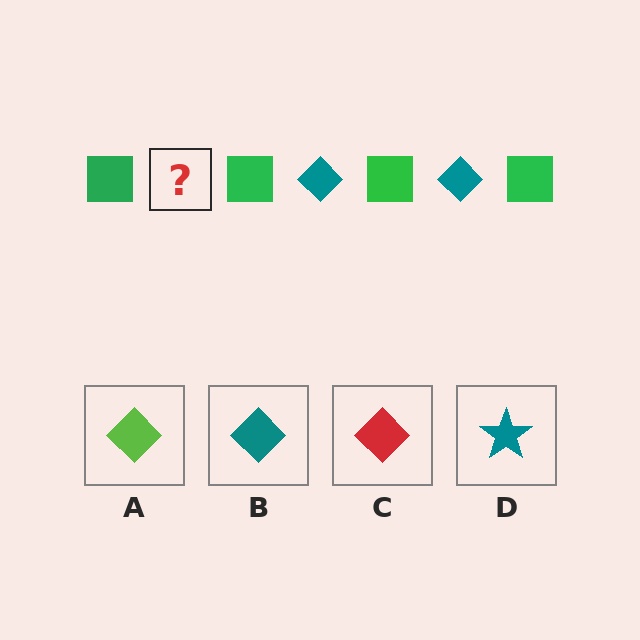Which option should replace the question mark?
Option B.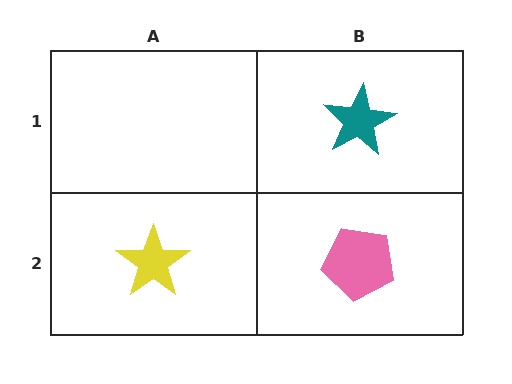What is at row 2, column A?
A yellow star.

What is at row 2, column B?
A pink pentagon.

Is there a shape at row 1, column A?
No, that cell is empty.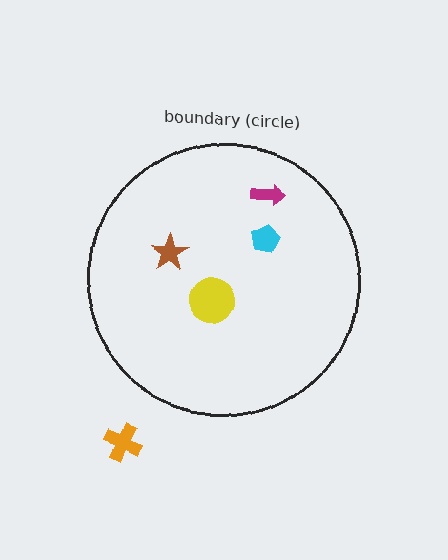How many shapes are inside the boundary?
4 inside, 1 outside.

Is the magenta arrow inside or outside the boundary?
Inside.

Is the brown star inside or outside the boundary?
Inside.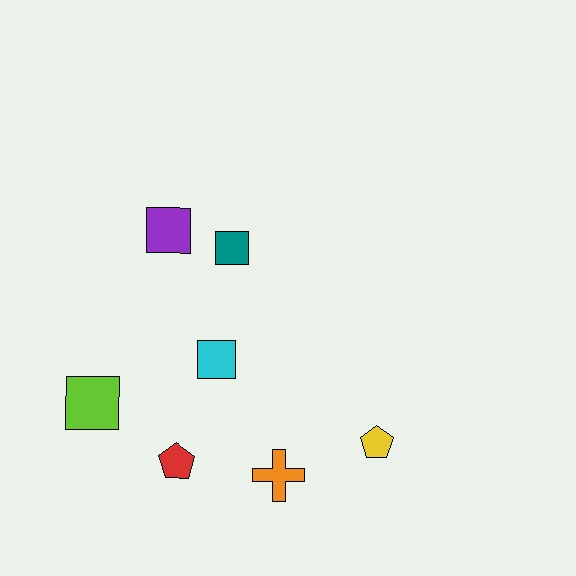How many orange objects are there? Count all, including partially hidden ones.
There is 1 orange object.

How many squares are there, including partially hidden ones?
There are 4 squares.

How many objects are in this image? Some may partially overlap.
There are 7 objects.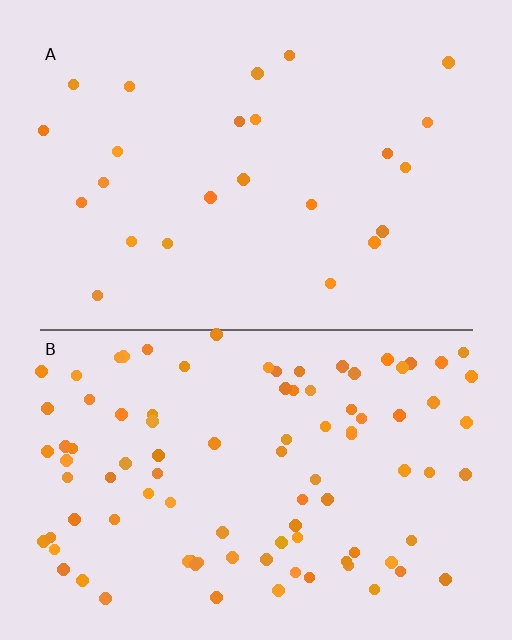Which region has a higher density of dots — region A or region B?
B (the bottom).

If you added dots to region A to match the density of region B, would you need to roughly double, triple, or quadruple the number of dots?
Approximately quadruple.